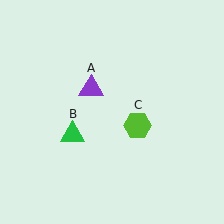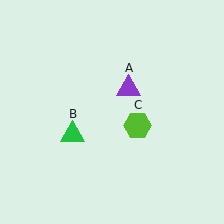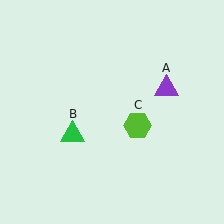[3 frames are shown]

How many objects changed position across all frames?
1 object changed position: purple triangle (object A).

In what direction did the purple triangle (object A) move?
The purple triangle (object A) moved right.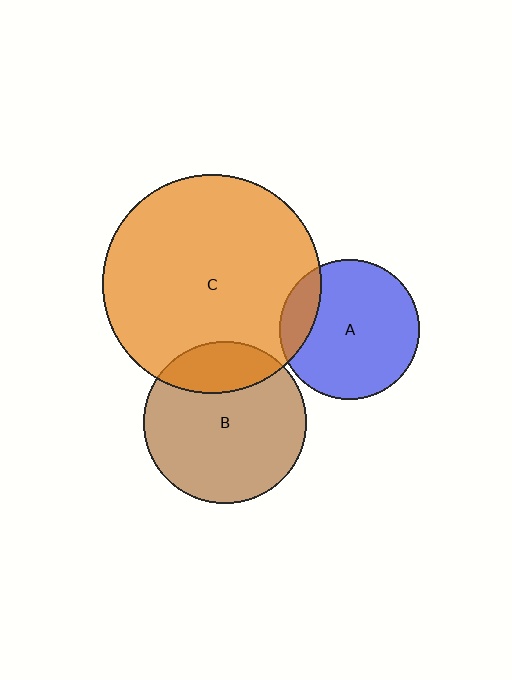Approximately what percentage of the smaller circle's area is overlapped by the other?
Approximately 20%.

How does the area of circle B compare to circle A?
Approximately 1.3 times.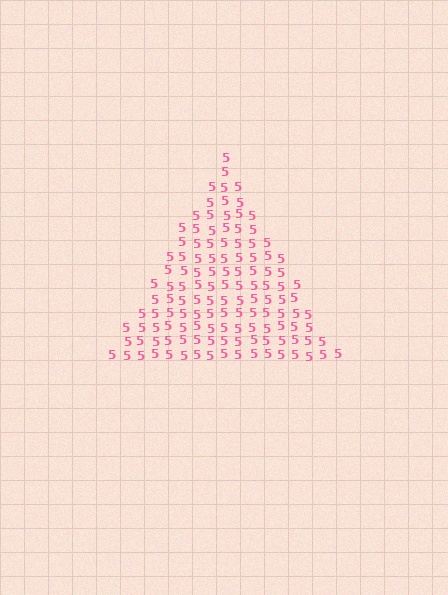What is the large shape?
The large shape is a triangle.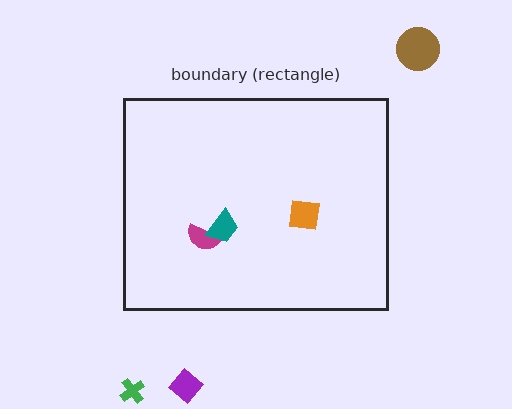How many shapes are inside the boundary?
3 inside, 3 outside.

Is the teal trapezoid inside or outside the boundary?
Inside.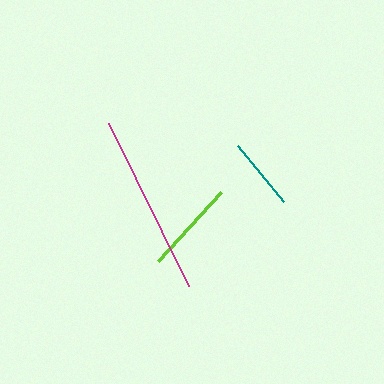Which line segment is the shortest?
The teal line is the shortest at approximately 72 pixels.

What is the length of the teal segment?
The teal segment is approximately 72 pixels long.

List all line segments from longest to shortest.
From longest to shortest: magenta, lime, teal.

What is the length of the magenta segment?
The magenta segment is approximately 181 pixels long.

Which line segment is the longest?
The magenta line is the longest at approximately 181 pixels.